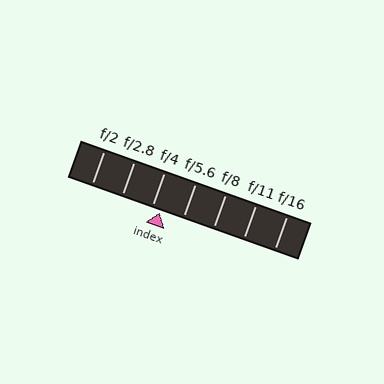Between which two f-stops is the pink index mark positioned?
The index mark is between f/4 and f/5.6.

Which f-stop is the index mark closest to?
The index mark is closest to f/4.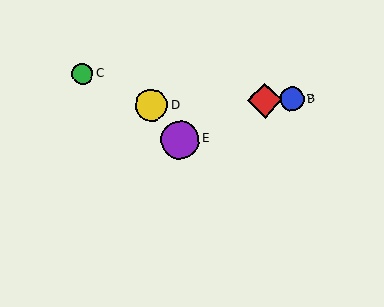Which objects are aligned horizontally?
Objects A, B, D are aligned horizontally.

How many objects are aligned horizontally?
3 objects (A, B, D) are aligned horizontally.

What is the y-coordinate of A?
Object A is at y≈100.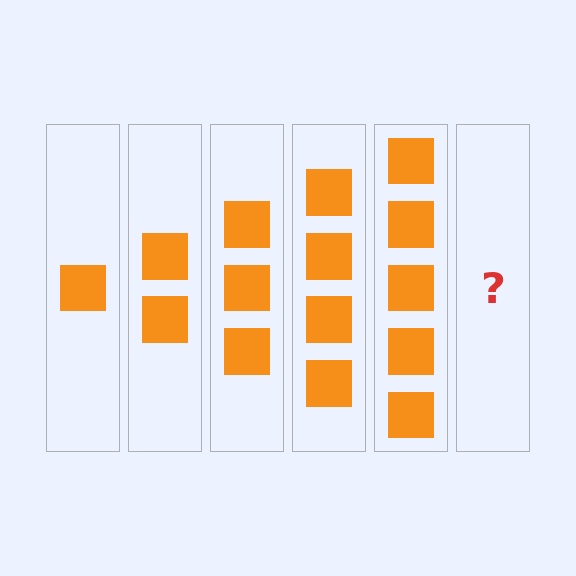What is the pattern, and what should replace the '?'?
The pattern is that each step adds one more square. The '?' should be 6 squares.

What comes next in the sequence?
The next element should be 6 squares.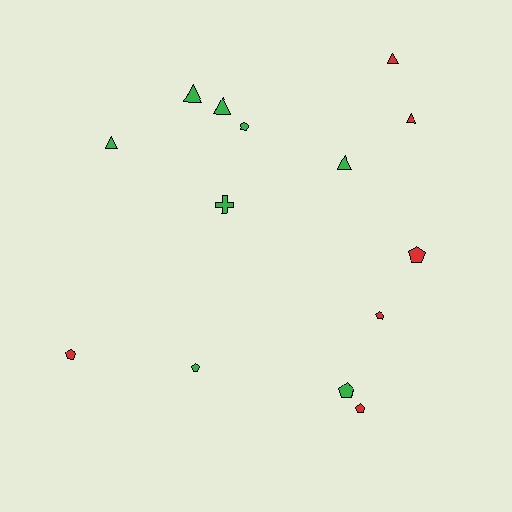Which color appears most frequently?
Green, with 8 objects.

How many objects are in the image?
There are 14 objects.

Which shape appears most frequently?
Pentagon, with 7 objects.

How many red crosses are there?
There are no red crosses.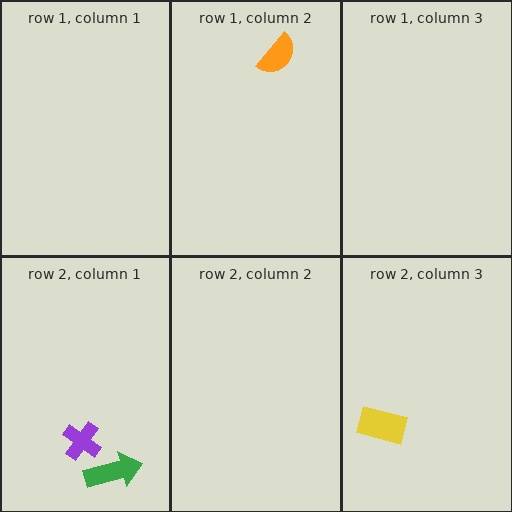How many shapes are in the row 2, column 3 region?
1.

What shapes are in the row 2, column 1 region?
The green arrow, the purple cross.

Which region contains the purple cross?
The row 2, column 1 region.